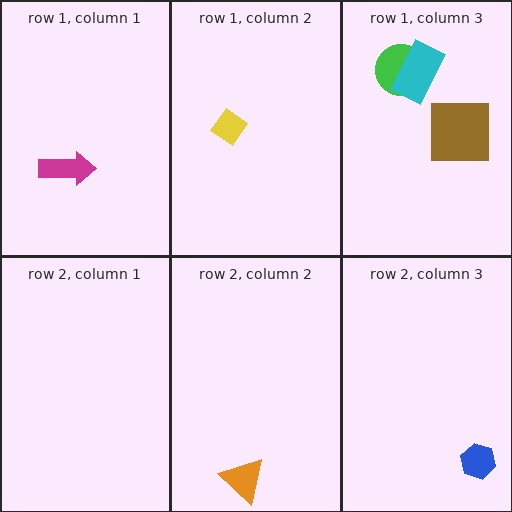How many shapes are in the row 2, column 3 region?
1.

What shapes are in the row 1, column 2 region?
The yellow diamond.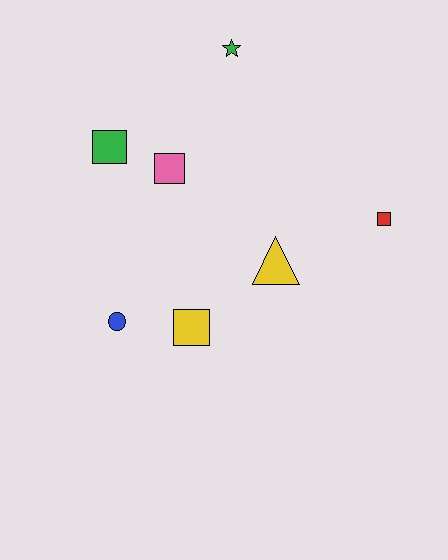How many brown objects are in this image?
There are no brown objects.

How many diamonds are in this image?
There are no diamonds.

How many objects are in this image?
There are 7 objects.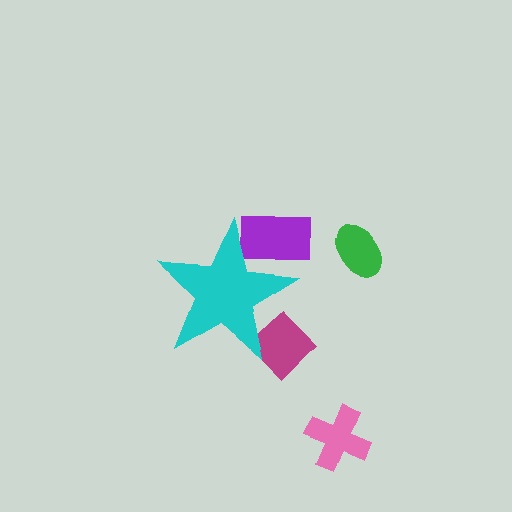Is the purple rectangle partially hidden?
Yes, the purple rectangle is partially hidden behind the cyan star.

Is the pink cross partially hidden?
No, the pink cross is fully visible.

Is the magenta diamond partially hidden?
Yes, the magenta diamond is partially hidden behind the cyan star.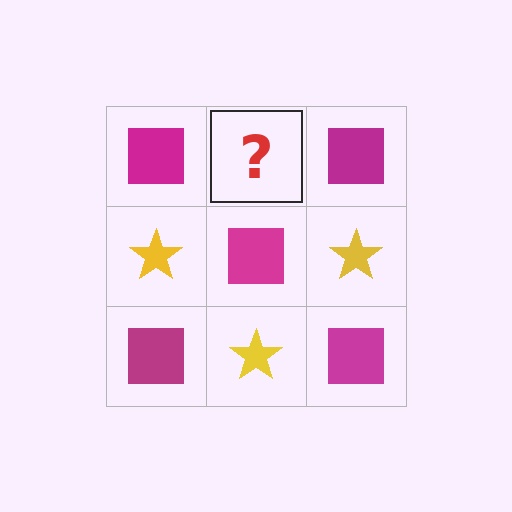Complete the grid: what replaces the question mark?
The question mark should be replaced with a yellow star.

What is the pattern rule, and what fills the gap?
The rule is that it alternates magenta square and yellow star in a checkerboard pattern. The gap should be filled with a yellow star.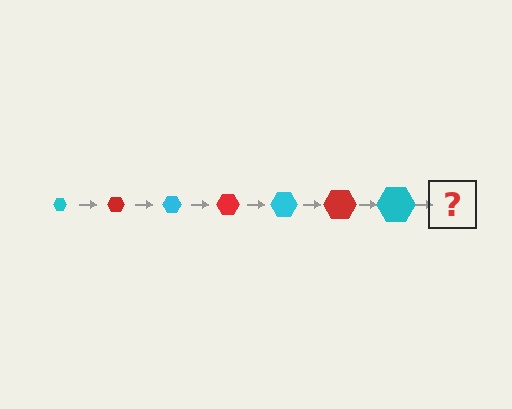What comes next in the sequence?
The next element should be a red hexagon, larger than the previous one.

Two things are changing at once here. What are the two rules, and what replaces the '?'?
The two rules are that the hexagon grows larger each step and the color cycles through cyan and red. The '?' should be a red hexagon, larger than the previous one.